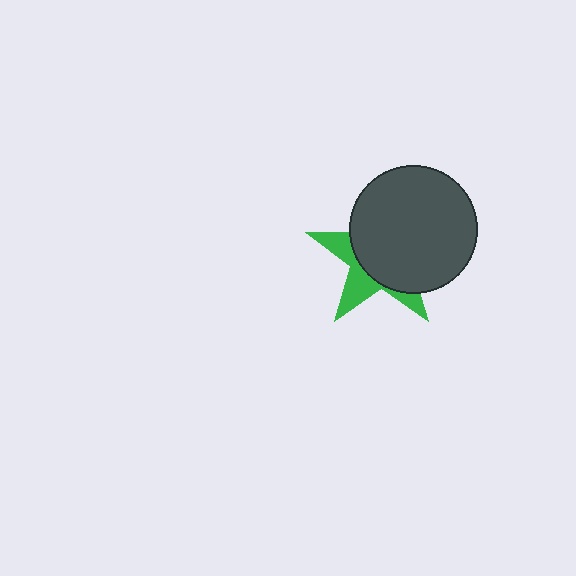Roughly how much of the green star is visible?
A small part of it is visible (roughly 34%).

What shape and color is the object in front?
The object in front is a dark gray circle.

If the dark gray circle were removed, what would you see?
You would see the complete green star.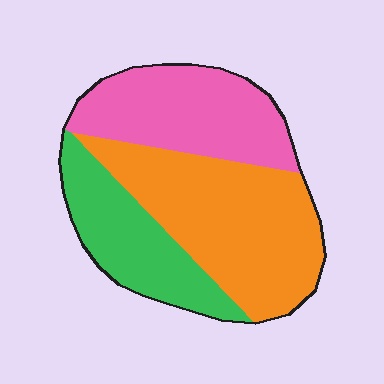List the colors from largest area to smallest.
From largest to smallest: orange, pink, green.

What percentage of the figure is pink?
Pink covers about 30% of the figure.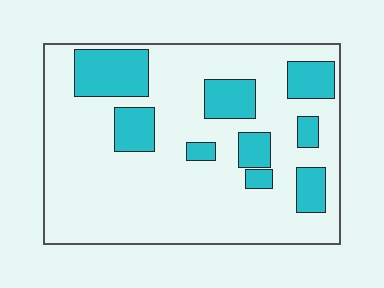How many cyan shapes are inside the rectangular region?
9.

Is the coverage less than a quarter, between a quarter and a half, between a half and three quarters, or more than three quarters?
Less than a quarter.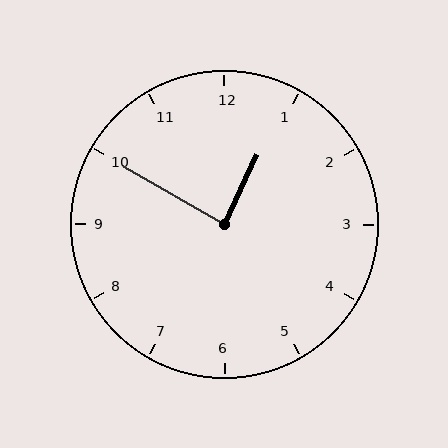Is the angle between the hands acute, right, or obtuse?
It is right.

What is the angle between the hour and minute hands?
Approximately 85 degrees.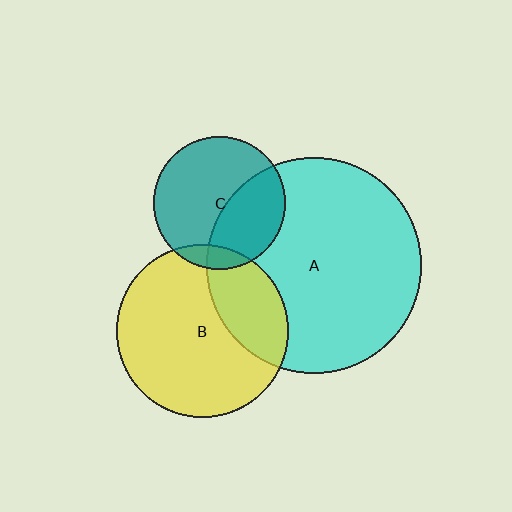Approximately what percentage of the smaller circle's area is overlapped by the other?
Approximately 40%.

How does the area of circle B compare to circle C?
Approximately 1.7 times.